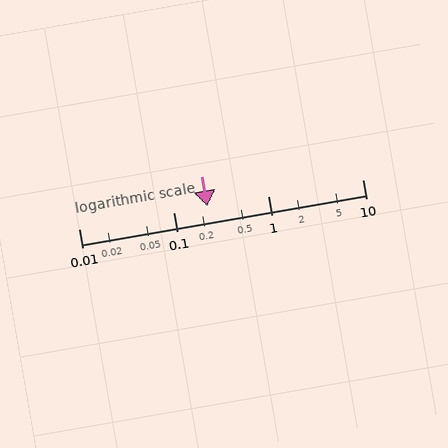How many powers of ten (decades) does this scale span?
The scale spans 3 decades, from 0.01 to 10.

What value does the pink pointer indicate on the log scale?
The pointer indicates approximately 0.23.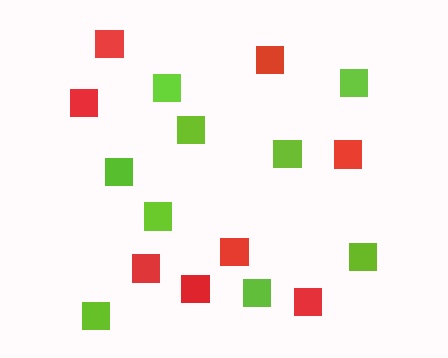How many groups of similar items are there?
There are 2 groups: one group of lime squares (9) and one group of red squares (8).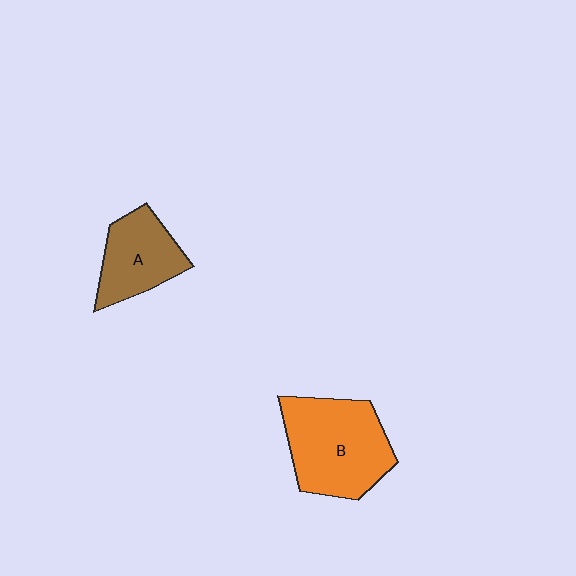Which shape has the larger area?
Shape B (orange).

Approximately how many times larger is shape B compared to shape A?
Approximately 1.5 times.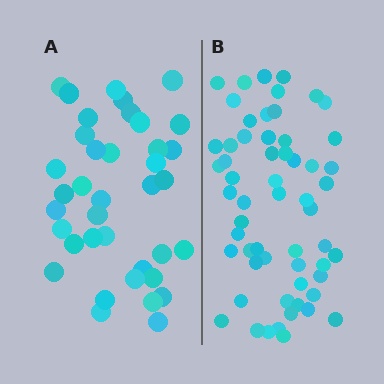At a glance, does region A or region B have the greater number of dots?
Region B (the right region) has more dots.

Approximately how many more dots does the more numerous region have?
Region B has approximately 20 more dots than region A.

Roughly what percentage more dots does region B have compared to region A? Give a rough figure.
About 55% more.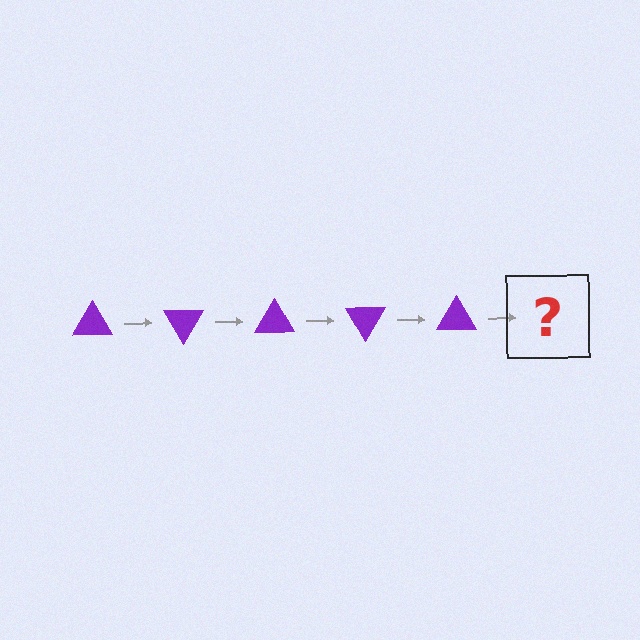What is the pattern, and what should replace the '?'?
The pattern is that the triangle rotates 60 degrees each step. The '?' should be a purple triangle rotated 300 degrees.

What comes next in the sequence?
The next element should be a purple triangle rotated 300 degrees.